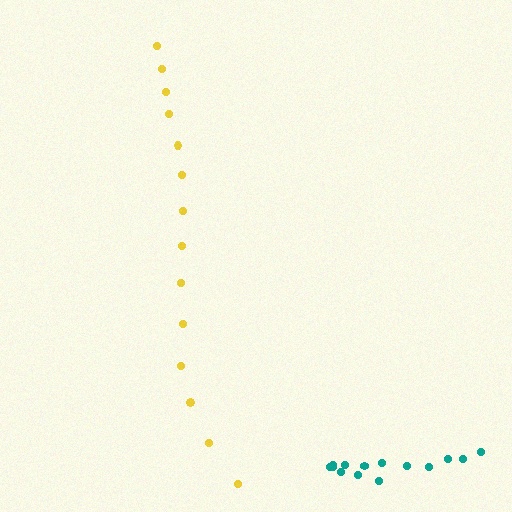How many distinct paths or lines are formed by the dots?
There are 2 distinct paths.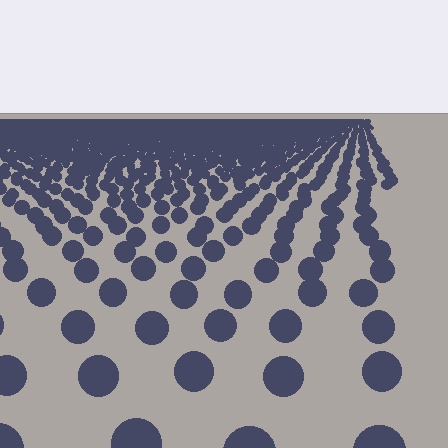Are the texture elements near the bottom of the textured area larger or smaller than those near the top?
Larger. Near the bottom, elements are closer to the viewer and appear at a bigger on-screen size.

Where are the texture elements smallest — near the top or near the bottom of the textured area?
Near the top.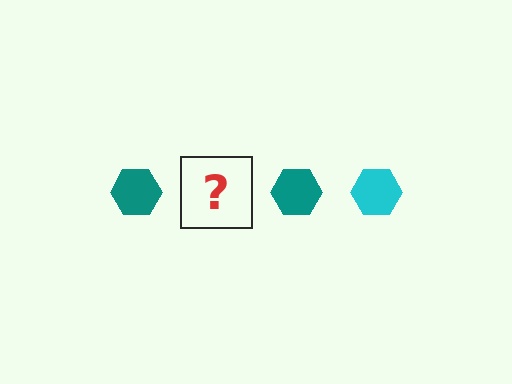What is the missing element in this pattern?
The missing element is a cyan hexagon.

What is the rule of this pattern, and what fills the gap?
The rule is that the pattern cycles through teal, cyan hexagons. The gap should be filled with a cyan hexagon.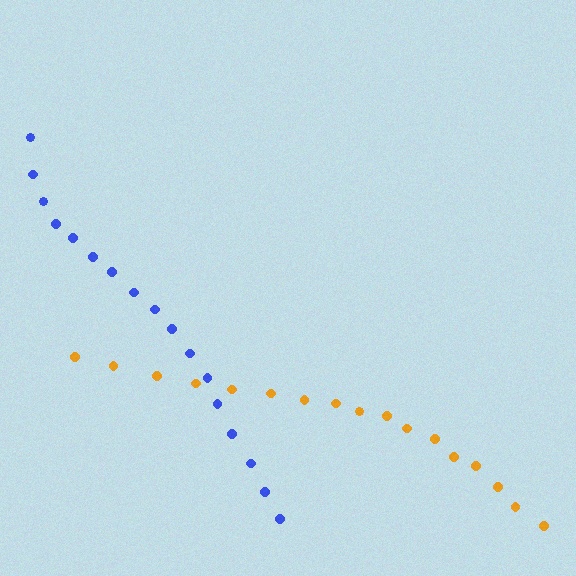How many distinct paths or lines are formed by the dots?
There are 2 distinct paths.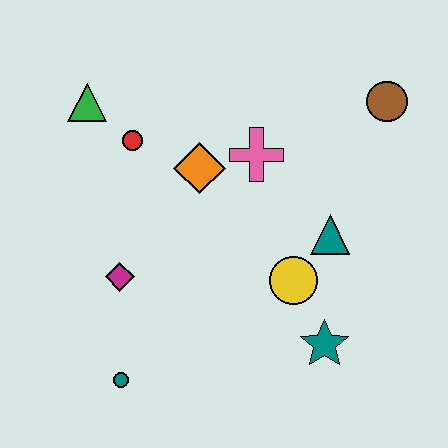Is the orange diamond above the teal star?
Yes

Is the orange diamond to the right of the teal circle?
Yes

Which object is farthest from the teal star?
The green triangle is farthest from the teal star.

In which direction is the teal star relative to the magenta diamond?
The teal star is to the right of the magenta diamond.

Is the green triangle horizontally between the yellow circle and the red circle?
No